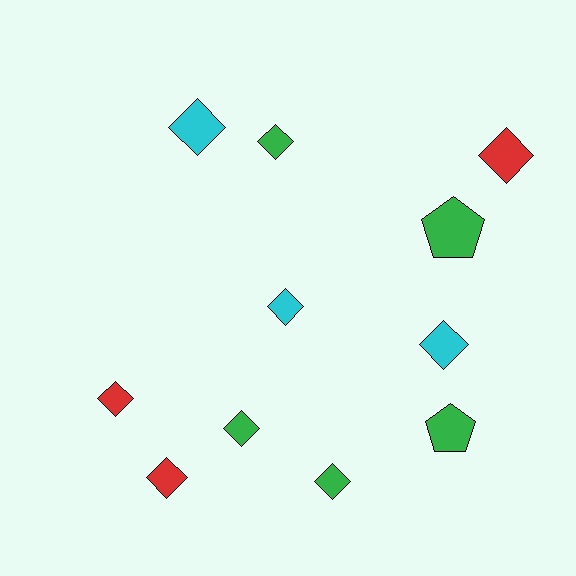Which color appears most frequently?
Green, with 5 objects.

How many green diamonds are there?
There are 3 green diamonds.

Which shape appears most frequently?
Diamond, with 9 objects.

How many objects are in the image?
There are 11 objects.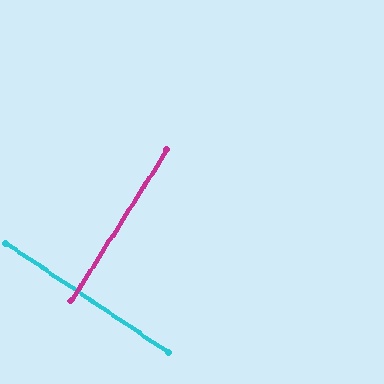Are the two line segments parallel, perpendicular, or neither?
Perpendicular — they meet at approximately 89°.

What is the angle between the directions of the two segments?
Approximately 89 degrees.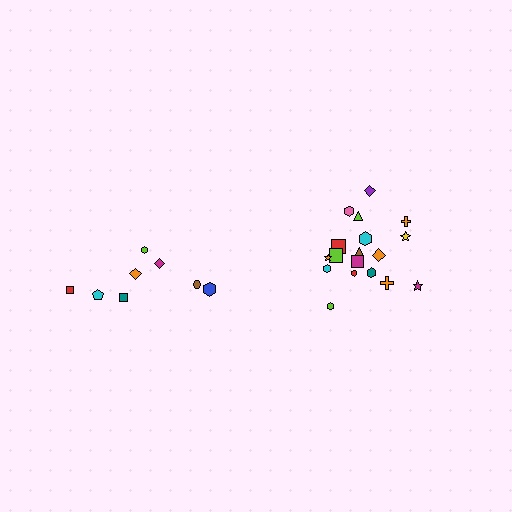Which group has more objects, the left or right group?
The right group.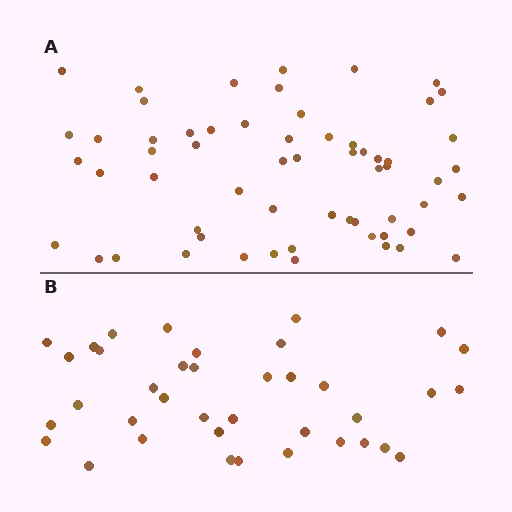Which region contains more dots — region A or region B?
Region A (the top region) has more dots.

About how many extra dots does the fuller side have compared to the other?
Region A has approximately 20 more dots than region B.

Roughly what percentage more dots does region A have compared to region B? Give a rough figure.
About 60% more.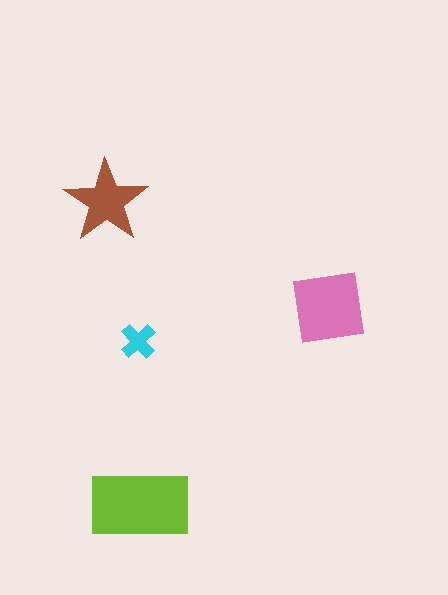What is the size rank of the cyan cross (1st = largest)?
4th.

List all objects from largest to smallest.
The lime rectangle, the pink square, the brown star, the cyan cross.